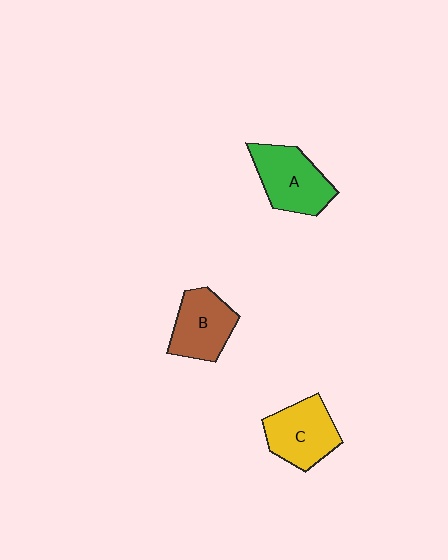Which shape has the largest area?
Shape A (green).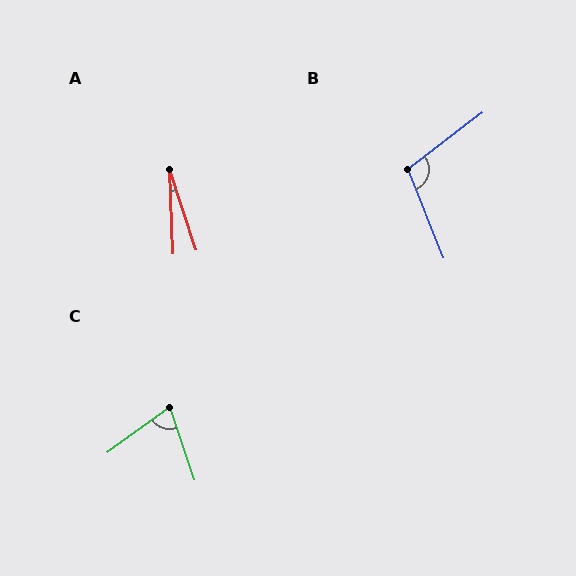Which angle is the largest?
B, at approximately 105 degrees.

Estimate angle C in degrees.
Approximately 72 degrees.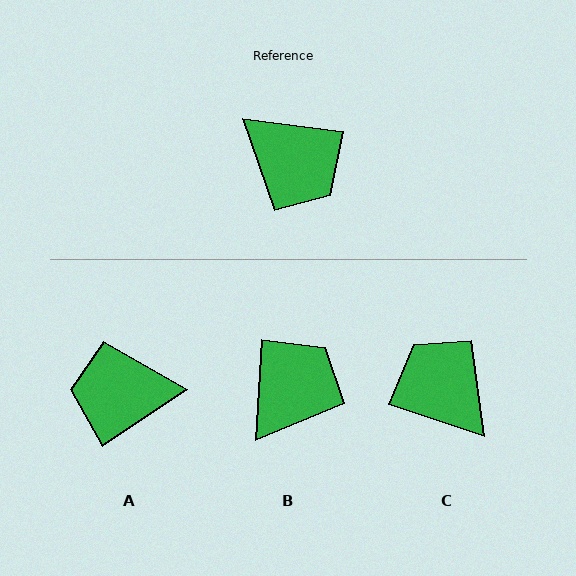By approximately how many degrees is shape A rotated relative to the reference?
Approximately 139 degrees clockwise.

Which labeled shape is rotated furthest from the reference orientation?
C, about 169 degrees away.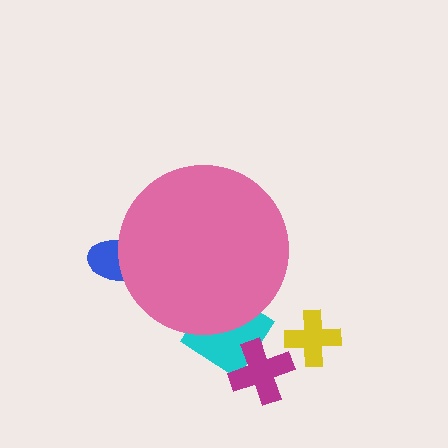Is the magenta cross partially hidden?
No, the magenta cross is fully visible.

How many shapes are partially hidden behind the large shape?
2 shapes are partially hidden.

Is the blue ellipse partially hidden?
Yes, the blue ellipse is partially hidden behind the pink circle.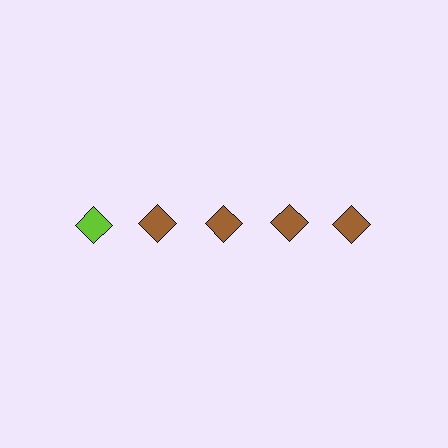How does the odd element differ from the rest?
It has a different color: lime instead of brown.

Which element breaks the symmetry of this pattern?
The lime diamond in the top row, leftmost column breaks the symmetry. All other shapes are brown diamonds.